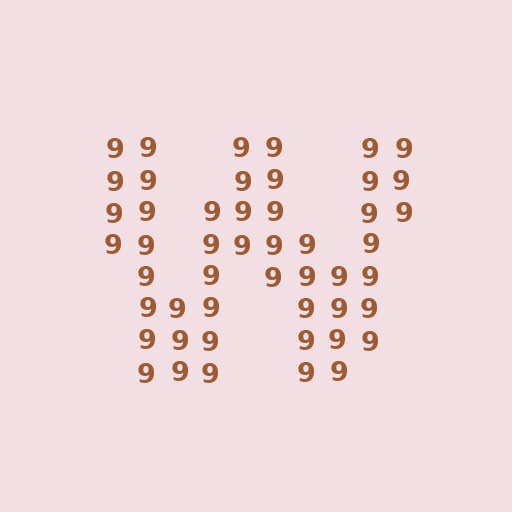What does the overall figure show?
The overall figure shows the letter W.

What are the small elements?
The small elements are digit 9's.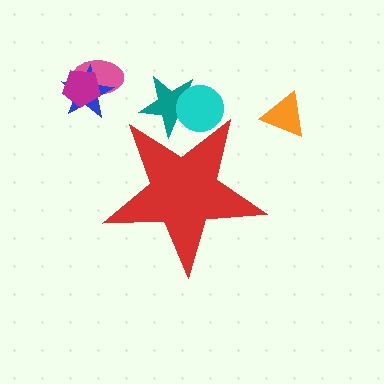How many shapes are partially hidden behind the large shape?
2 shapes are partially hidden.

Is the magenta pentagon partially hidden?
No, the magenta pentagon is fully visible.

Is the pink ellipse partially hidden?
No, the pink ellipse is fully visible.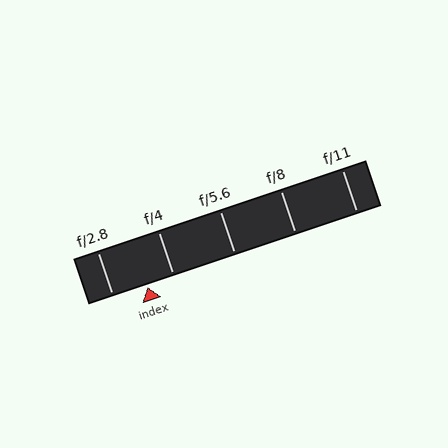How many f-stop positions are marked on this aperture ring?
There are 5 f-stop positions marked.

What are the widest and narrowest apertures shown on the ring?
The widest aperture shown is f/2.8 and the narrowest is f/11.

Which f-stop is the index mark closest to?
The index mark is closest to f/4.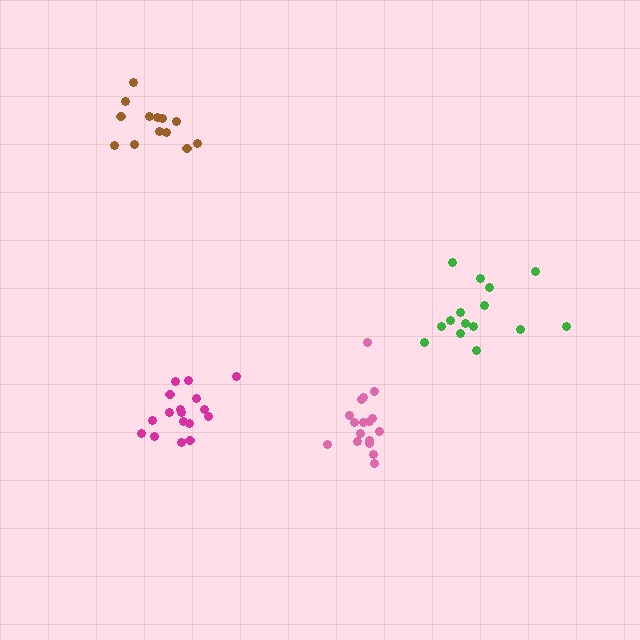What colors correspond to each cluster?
The clusters are colored: brown, green, pink, magenta.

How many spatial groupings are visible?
There are 4 spatial groupings.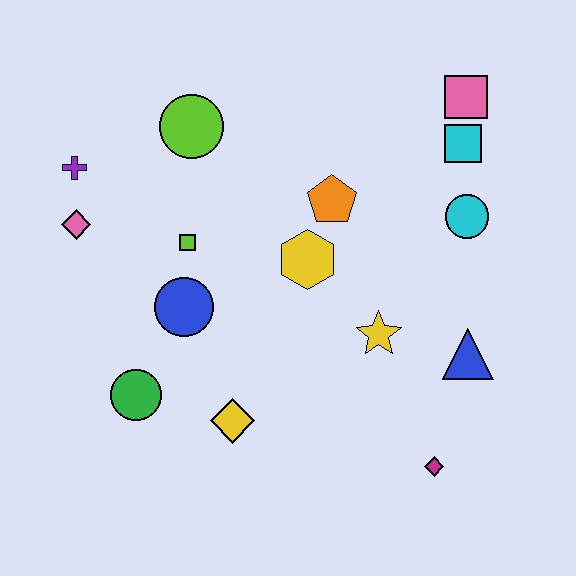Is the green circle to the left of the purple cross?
No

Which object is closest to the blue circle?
The lime square is closest to the blue circle.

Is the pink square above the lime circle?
Yes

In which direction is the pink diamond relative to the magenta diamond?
The pink diamond is to the left of the magenta diamond.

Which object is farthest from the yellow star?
The purple cross is farthest from the yellow star.